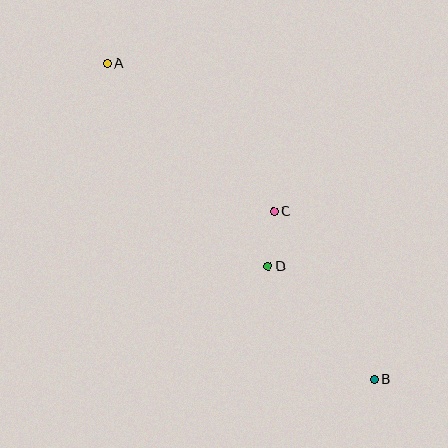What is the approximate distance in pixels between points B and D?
The distance between B and D is approximately 155 pixels.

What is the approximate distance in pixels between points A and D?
The distance between A and D is approximately 259 pixels.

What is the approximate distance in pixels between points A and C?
The distance between A and C is approximately 223 pixels.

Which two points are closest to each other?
Points C and D are closest to each other.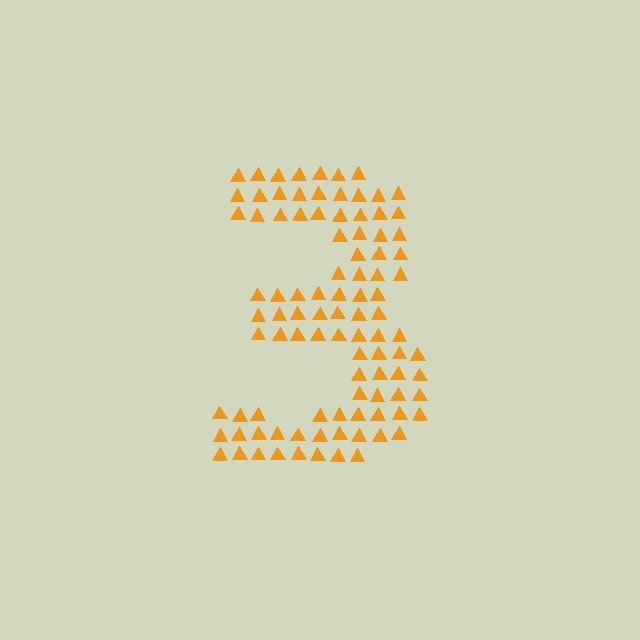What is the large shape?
The large shape is the digit 3.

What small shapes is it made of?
It is made of small triangles.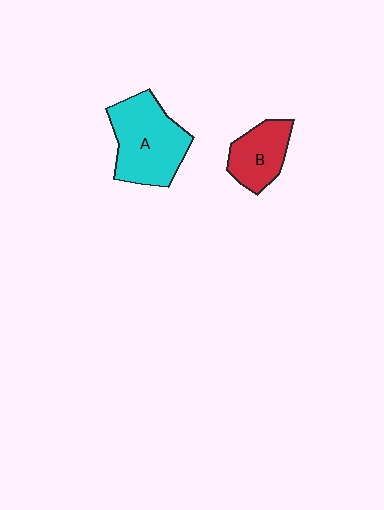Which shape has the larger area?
Shape A (cyan).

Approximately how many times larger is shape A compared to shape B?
Approximately 1.7 times.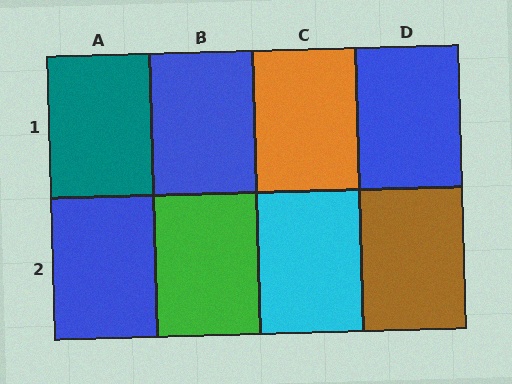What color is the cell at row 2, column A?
Blue.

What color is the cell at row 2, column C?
Cyan.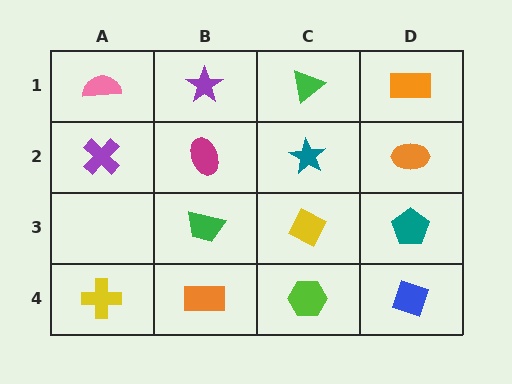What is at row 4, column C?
A lime hexagon.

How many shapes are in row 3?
3 shapes.